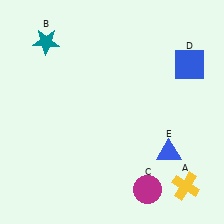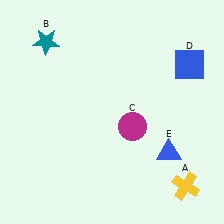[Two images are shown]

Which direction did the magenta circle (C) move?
The magenta circle (C) moved up.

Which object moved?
The magenta circle (C) moved up.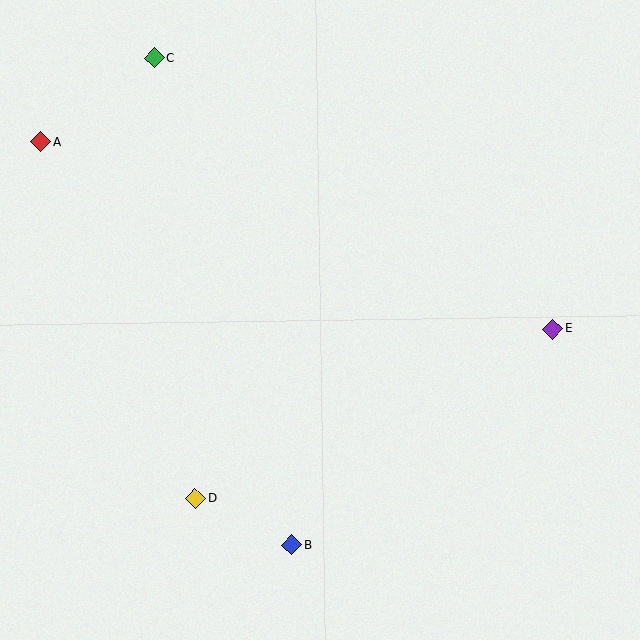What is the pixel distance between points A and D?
The distance between A and D is 388 pixels.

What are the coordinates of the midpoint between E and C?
The midpoint between E and C is at (353, 194).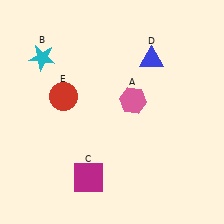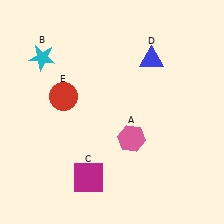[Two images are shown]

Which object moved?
The pink hexagon (A) moved down.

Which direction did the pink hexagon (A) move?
The pink hexagon (A) moved down.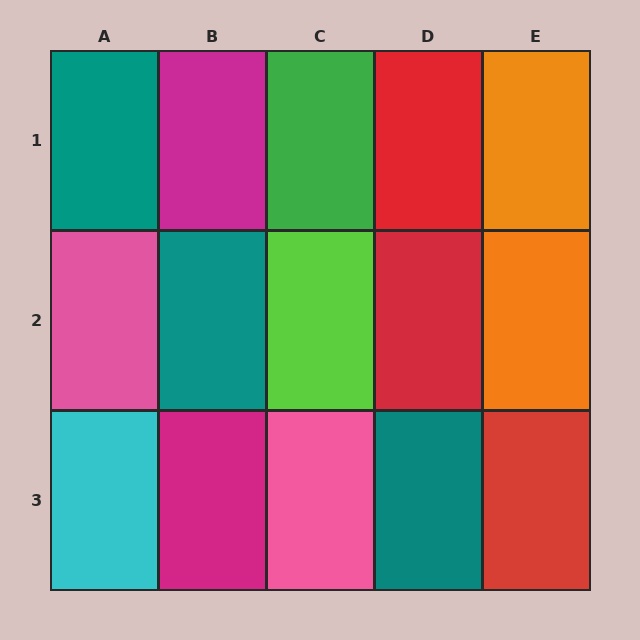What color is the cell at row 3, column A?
Cyan.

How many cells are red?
3 cells are red.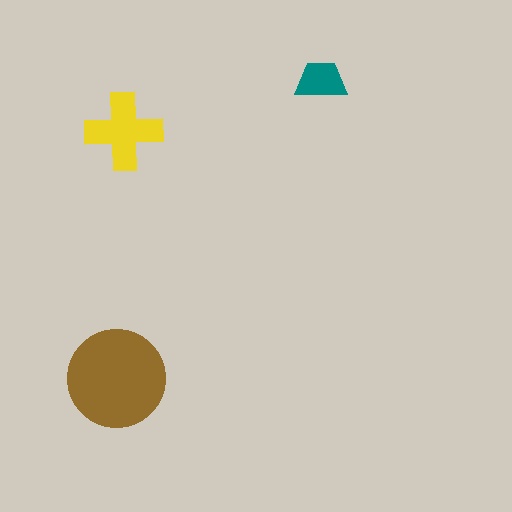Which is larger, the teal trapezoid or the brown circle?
The brown circle.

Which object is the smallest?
The teal trapezoid.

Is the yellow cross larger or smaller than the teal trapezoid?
Larger.